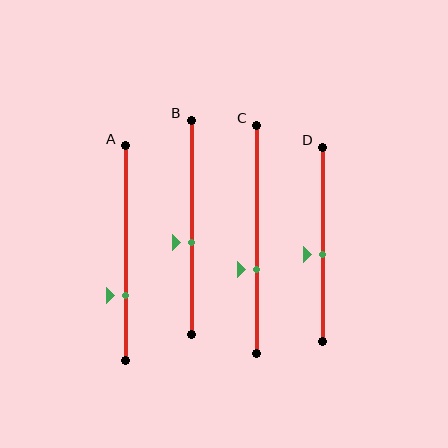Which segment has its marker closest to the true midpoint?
Segment D has its marker closest to the true midpoint.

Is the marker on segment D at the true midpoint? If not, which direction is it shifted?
No, the marker on segment D is shifted downward by about 5% of the segment length.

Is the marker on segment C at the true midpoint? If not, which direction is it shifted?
No, the marker on segment C is shifted downward by about 13% of the segment length.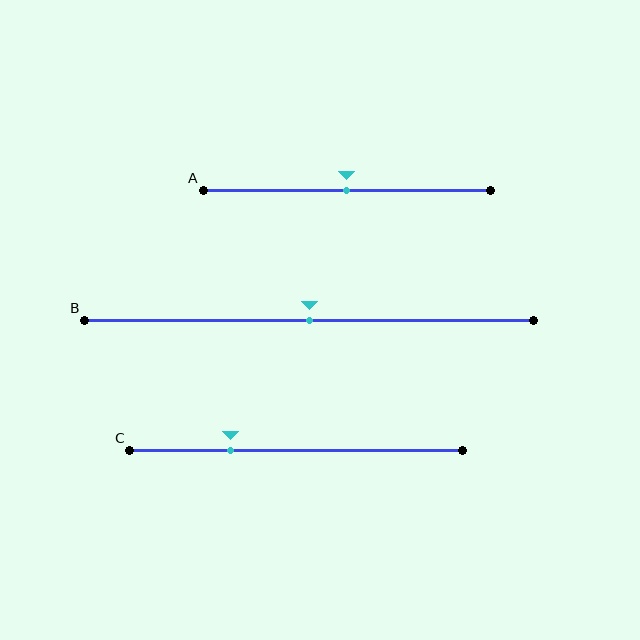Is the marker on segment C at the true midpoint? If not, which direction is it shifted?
No, the marker on segment C is shifted to the left by about 20% of the segment length.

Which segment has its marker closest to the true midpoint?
Segment A has its marker closest to the true midpoint.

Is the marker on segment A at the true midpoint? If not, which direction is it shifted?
Yes, the marker on segment A is at the true midpoint.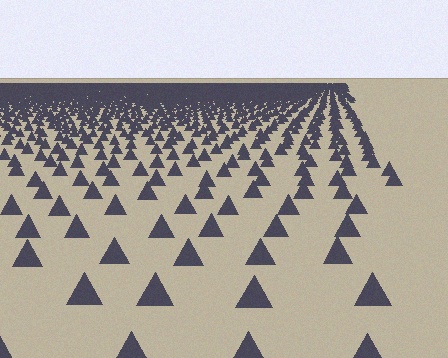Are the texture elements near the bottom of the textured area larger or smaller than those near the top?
Larger. Near the bottom, elements are closer to the viewer and appear at a bigger on-screen size.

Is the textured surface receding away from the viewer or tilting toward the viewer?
The surface is receding away from the viewer. Texture elements get smaller and denser toward the top.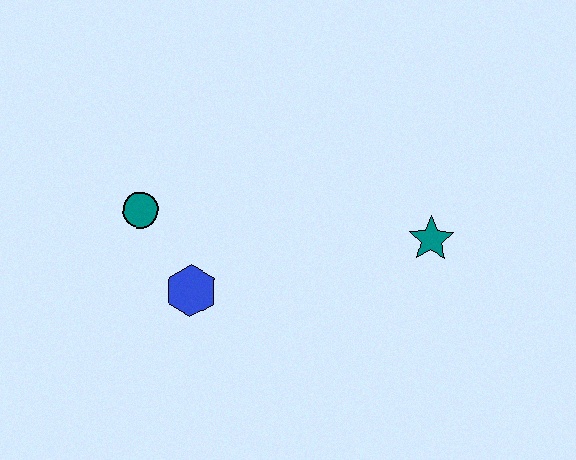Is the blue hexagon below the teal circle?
Yes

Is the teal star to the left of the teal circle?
No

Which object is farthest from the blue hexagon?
The teal star is farthest from the blue hexagon.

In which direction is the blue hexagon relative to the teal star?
The blue hexagon is to the left of the teal star.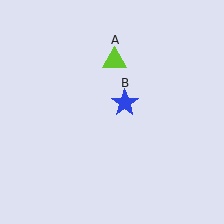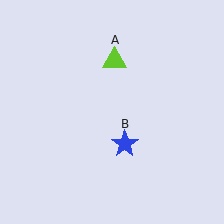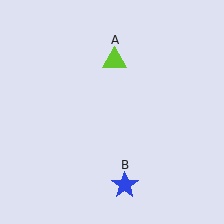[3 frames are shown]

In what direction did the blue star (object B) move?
The blue star (object B) moved down.